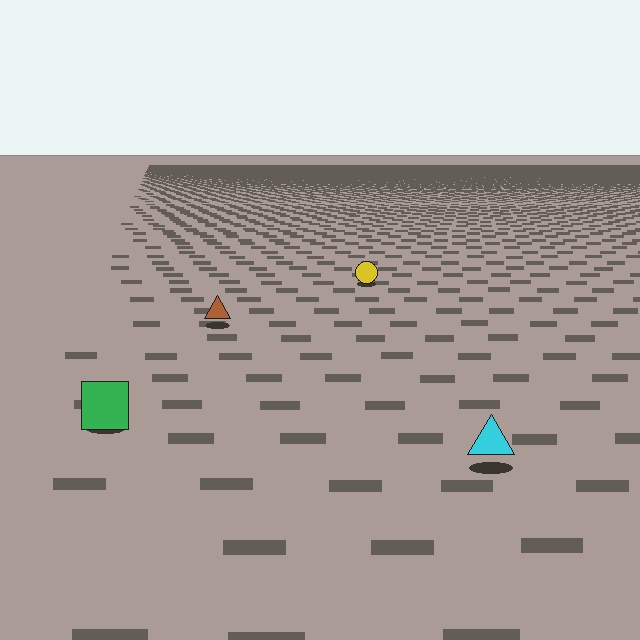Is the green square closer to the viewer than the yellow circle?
Yes. The green square is closer — you can tell from the texture gradient: the ground texture is coarser near it.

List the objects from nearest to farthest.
From nearest to farthest: the cyan triangle, the green square, the brown triangle, the yellow circle.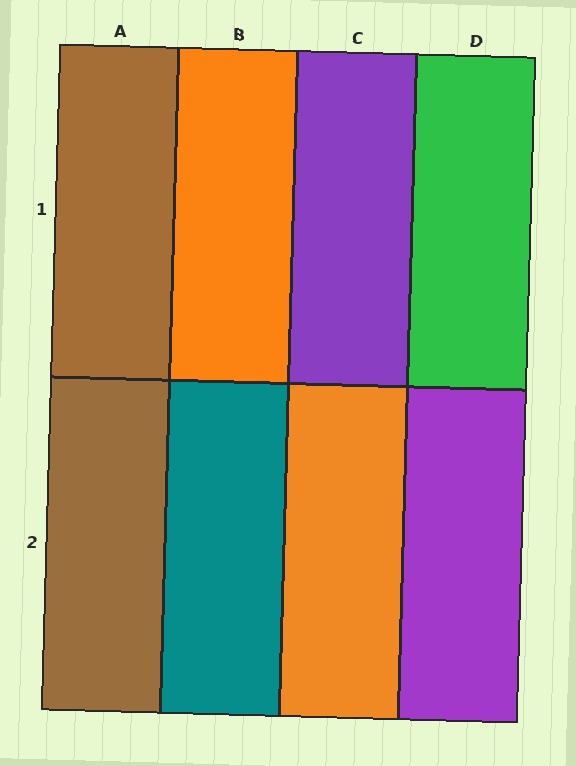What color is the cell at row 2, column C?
Orange.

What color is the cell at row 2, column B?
Teal.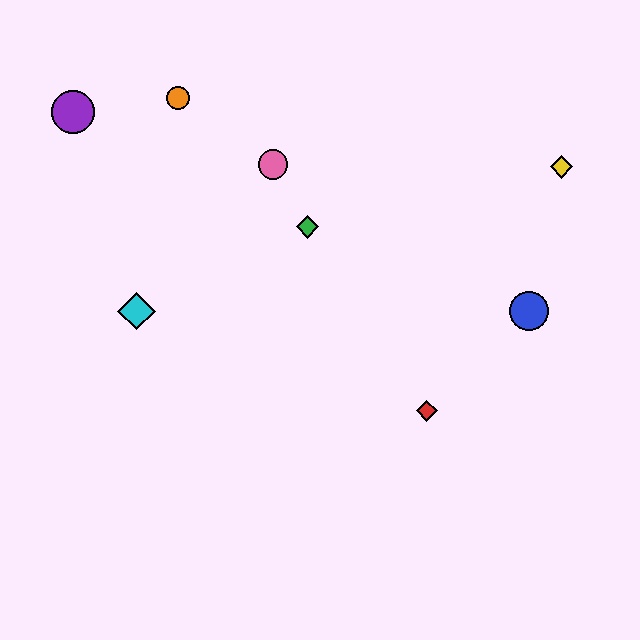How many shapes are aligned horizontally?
2 shapes (the blue circle, the cyan diamond) are aligned horizontally.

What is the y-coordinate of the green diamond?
The green diamond is at y≈227.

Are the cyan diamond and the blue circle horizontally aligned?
Yes, both are at y≈311.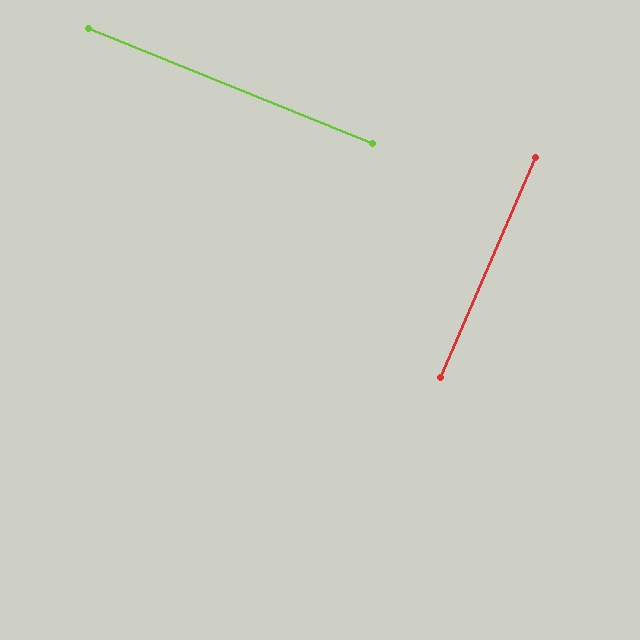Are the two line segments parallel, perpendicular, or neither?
Perpendicular — they meet at approximately 89°.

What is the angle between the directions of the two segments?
Approximately 89 degrees.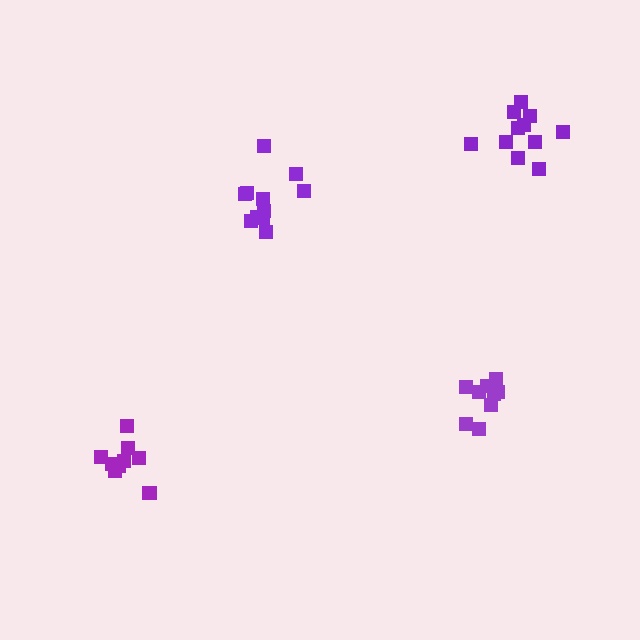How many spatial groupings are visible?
There are 4 spatial groupings.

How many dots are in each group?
Group 1: 11 dots, Group 2: 9 dots, Group 3: 10 dots, Group 4: 11 dots (41 total).